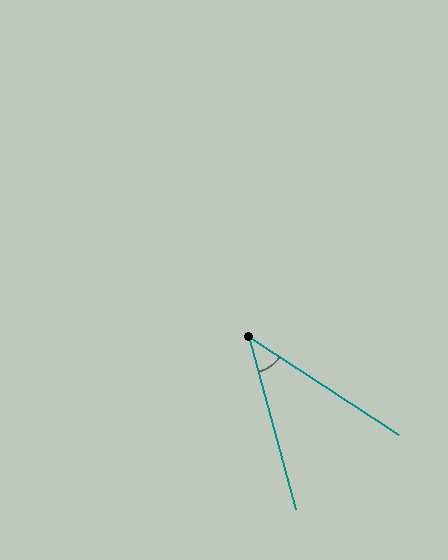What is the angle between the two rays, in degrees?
Approximately 42 degrees.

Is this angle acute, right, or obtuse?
It is acute.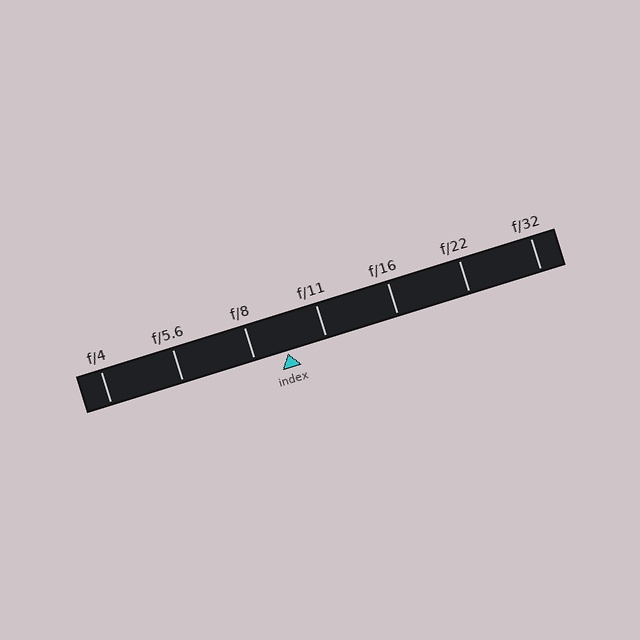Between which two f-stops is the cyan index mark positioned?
The index mark is between f/8 and f/11.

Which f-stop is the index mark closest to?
The index mark is closest to f/8.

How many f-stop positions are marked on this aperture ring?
There are 7 f-stop positions marked.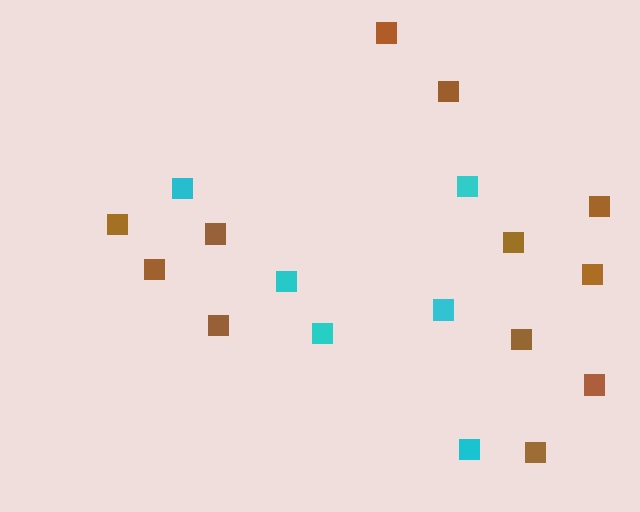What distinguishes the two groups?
There are 2 groups: one group of cyan squares (6) and one group of brown squares (12).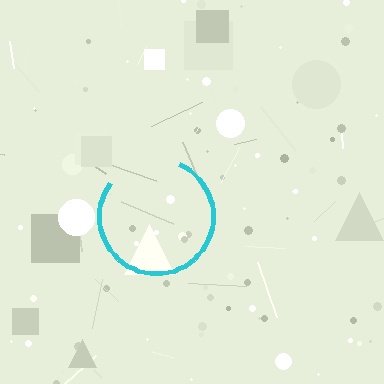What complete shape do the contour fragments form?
The contour fragments form a circle.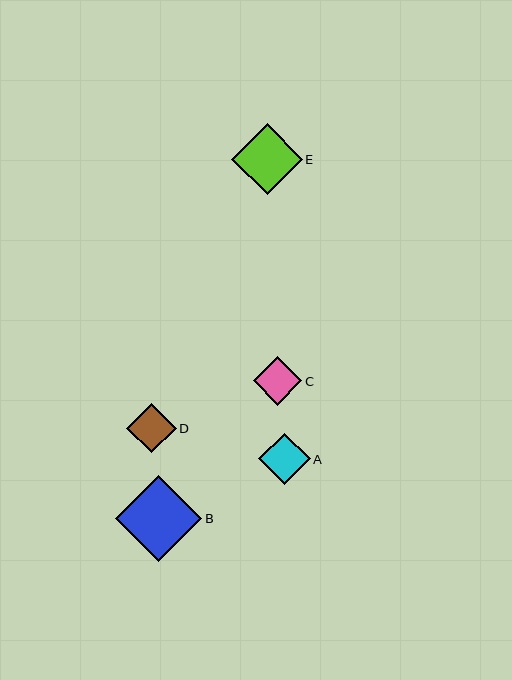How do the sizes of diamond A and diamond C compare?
Diamond A and diamond C are approximately the same size.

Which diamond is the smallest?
Diamond C is the smallest with a size of approximately 49 pixels.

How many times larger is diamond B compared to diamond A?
Diamond B is approximately 1.7 times the size of diamond A.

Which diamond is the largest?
Diamond B is the largest with a size of approximately 86 pixels.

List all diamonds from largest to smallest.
From largest to smallest: B, E, A, D, C.